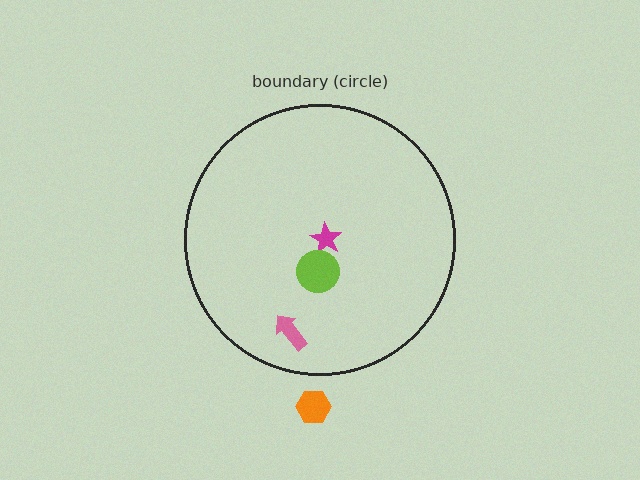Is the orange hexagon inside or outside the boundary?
Outside.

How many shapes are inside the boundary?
3 inside, 1 outside.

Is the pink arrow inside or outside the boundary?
Inside.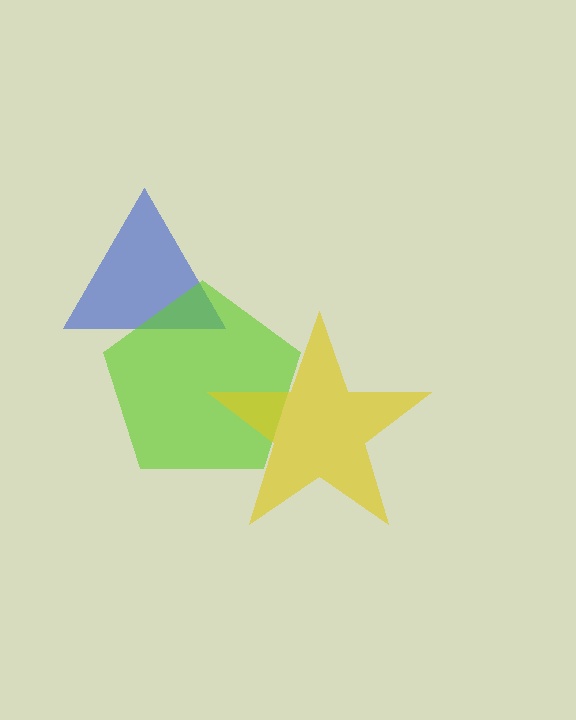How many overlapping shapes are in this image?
There are 3 overlapping shapes in the image.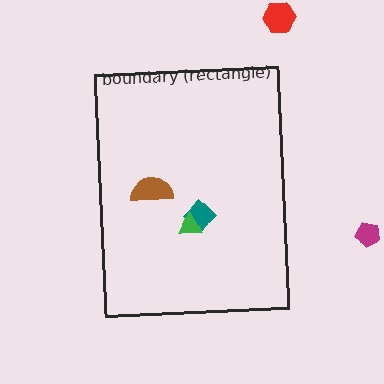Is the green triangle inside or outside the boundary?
Inside.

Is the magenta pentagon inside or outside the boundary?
Outside.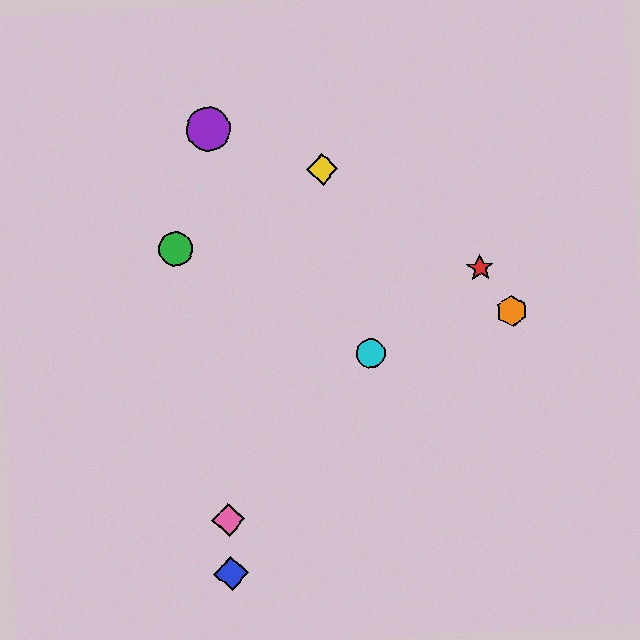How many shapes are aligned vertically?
3 shapes (the blue diamond, the purple circle, the pink diamond) are aligned vertically.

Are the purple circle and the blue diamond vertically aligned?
Yes, both are at x≈208.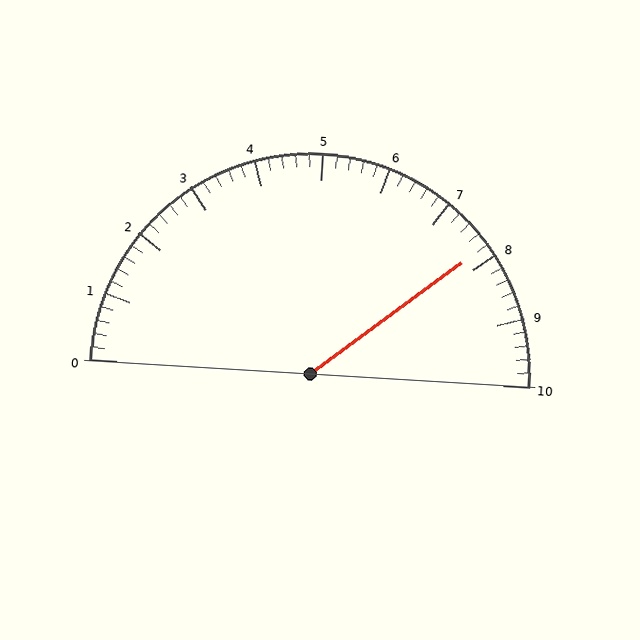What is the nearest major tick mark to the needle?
The nearest major tick mark is 8.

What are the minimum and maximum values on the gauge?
The gauge ranges from 0 to 10.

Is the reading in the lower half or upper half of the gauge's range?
The reading is in the upper half of the range (0 to 10).